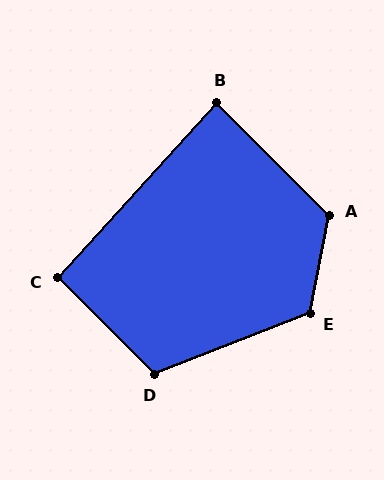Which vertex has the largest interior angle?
A, at approximately 124 degrees.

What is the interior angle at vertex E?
Approximately 122 degrees (obtuse).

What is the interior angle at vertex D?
Approximately 114 degrees (obtuse).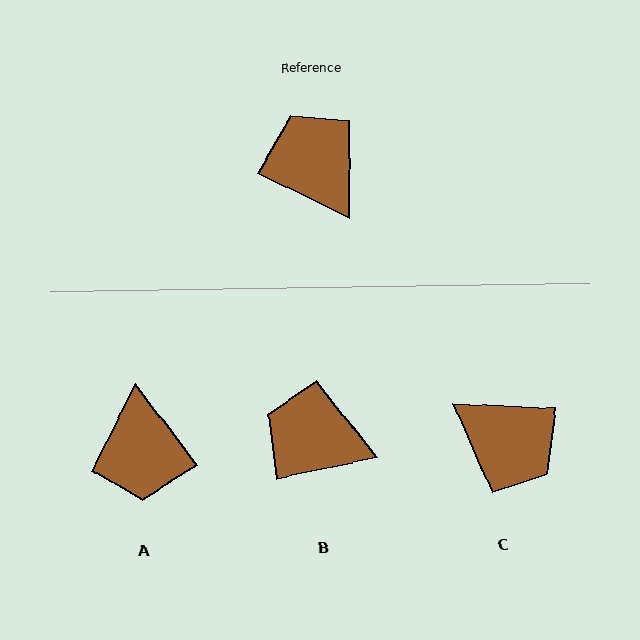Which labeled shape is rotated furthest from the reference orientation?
C, about 157 degrees away.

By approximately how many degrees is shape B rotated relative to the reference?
Approximately 38 degrees counter-clockwise.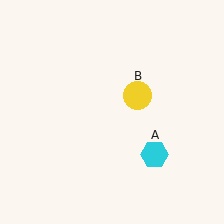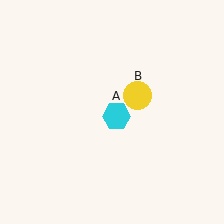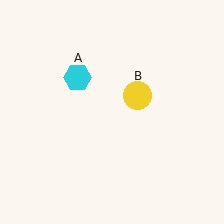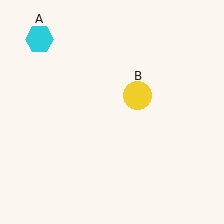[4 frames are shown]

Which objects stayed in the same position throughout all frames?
Yellow circle (object B) remained stationary.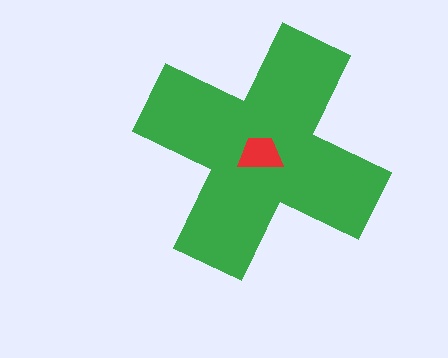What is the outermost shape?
The green cross.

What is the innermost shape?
The red trapezoid.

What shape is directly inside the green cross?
The red trapezoid.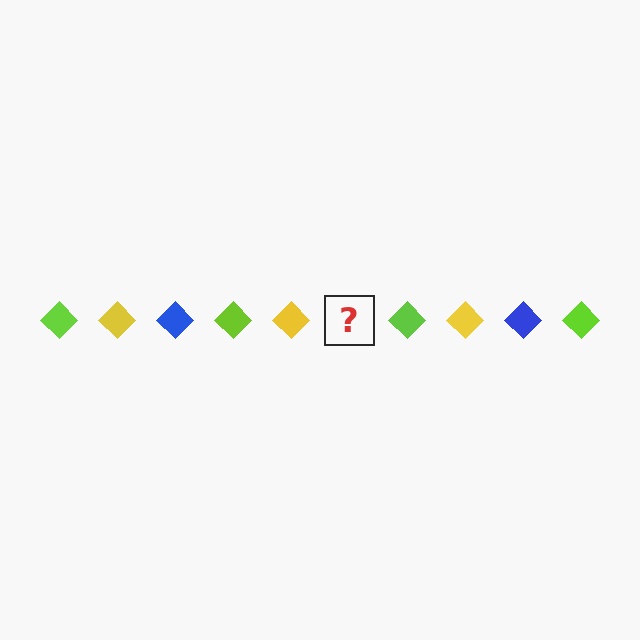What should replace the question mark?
The question mark should be replaced with a blue diamond.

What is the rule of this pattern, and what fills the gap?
The rule is that the pattern cycles through lime, yellow, blue diamonds. The gap should be filled with a blue diamond.